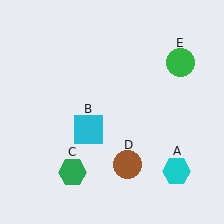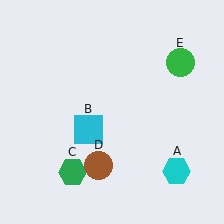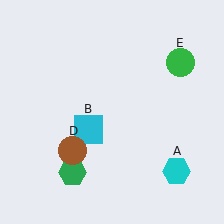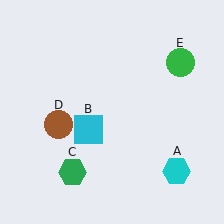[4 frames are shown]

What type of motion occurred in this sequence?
The brown circle (object D) rotated clockwise around the center of the scene.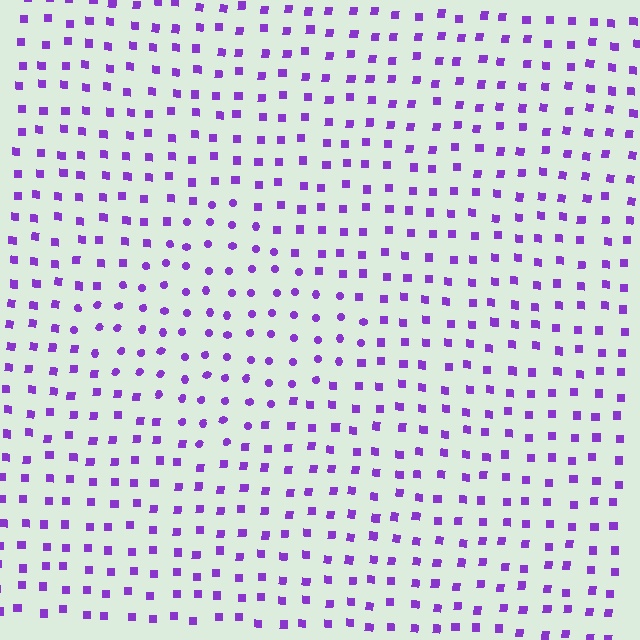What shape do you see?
I see a diamond.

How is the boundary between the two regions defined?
The boundary is defined by a change in element shape: circles inside vs. squares outside. All elements share the same color and spacing.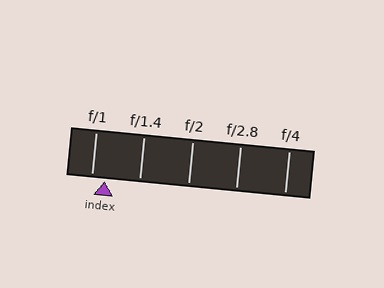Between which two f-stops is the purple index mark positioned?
The index mark is between f/1 and f/1.4.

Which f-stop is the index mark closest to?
The index mark is closest to f/1.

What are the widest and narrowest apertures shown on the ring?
The widest aperture shown is f/1 and the narrowest is f/4.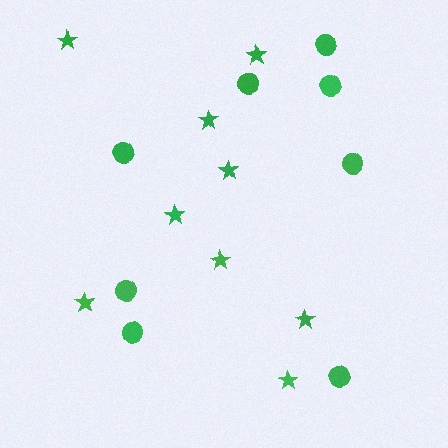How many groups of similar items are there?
There are 2 groups: one group of circles (8) and one group of stars (9).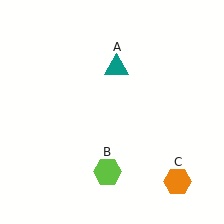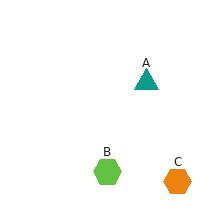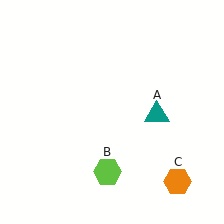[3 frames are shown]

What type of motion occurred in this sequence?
The teal triangle (object A) rotated clockwise around the center of the scene.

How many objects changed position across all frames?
1 object changed position: teal triangle (object A).